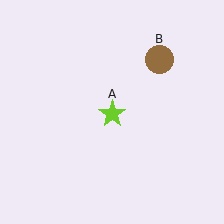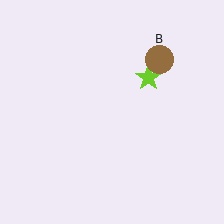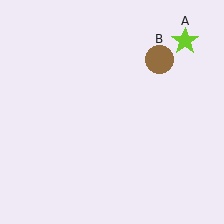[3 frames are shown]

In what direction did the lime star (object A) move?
The lime star (object A) moved up and to the right.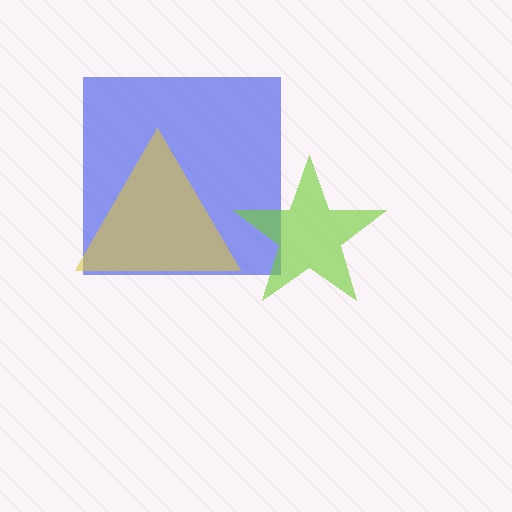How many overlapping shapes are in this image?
There are 3 overlapping shapes in the image.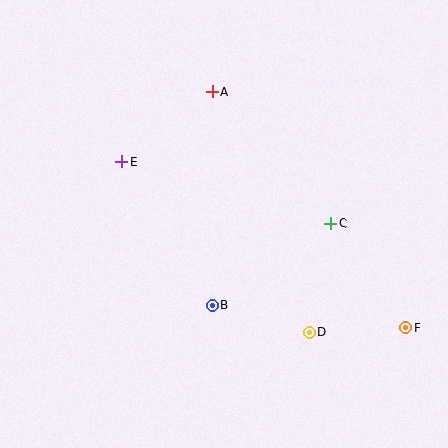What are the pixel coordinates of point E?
Point E is at (122, 161).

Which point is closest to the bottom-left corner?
Point B is closest to the bottom-left corner.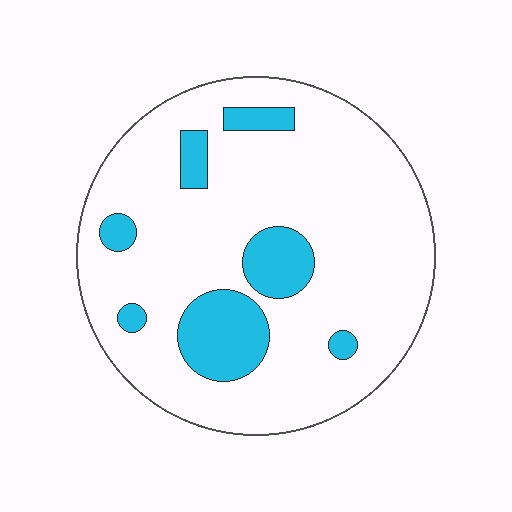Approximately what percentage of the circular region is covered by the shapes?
Approximately 15%.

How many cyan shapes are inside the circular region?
7.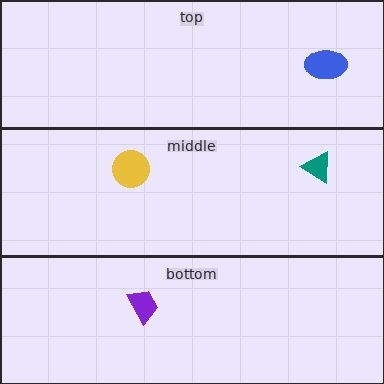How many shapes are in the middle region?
2.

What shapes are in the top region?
The blue ellipse.